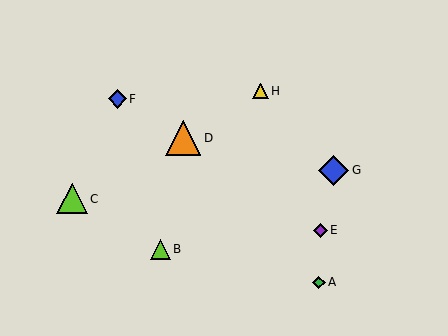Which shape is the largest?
The orange triangle (labeled D) is the largest.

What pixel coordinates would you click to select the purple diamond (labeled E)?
Click at (320, 230) to select the purple diamond E.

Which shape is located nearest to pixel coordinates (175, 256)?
The lime triangle (labeled B) at (160, 249) is nearest to that location.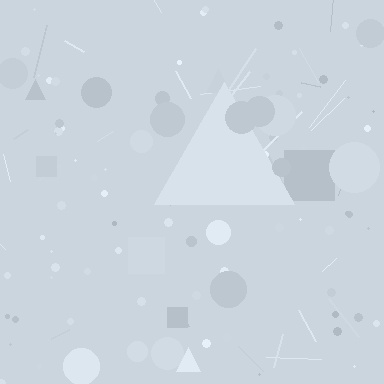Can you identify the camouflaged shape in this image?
The camouflaged shape is a triangle.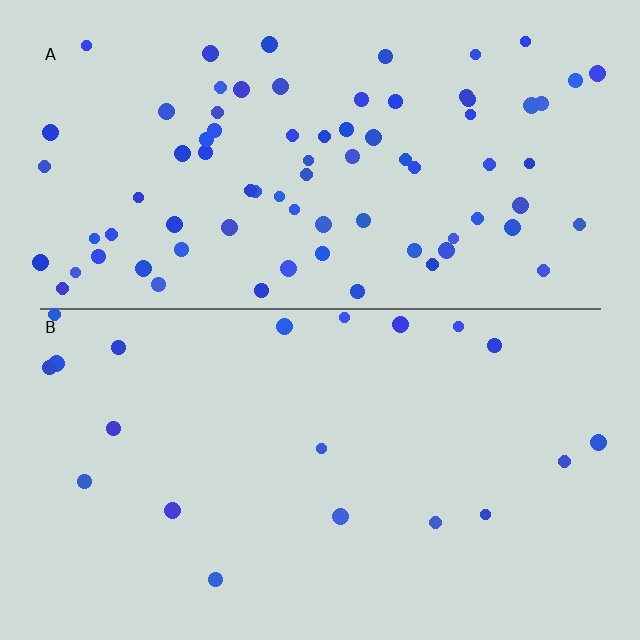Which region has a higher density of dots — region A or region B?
A (the top).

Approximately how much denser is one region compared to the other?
Approximately 3.9× — region A over region B.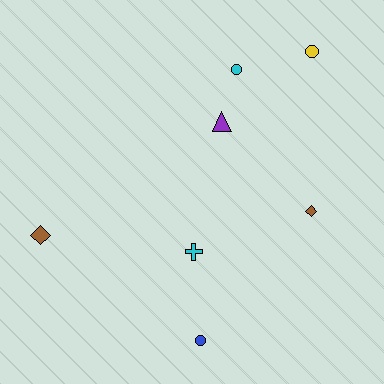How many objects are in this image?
There are 7 objects.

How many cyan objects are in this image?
There are 2 cyan objects.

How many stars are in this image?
There are no stars.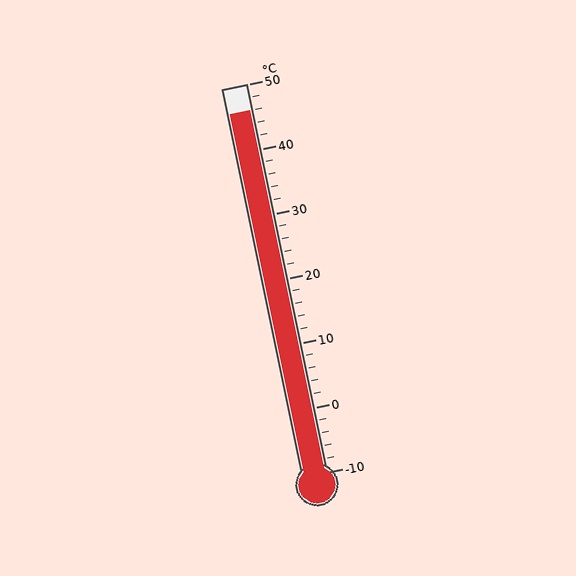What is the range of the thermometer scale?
The thermometer scale ranges from -10°C to 50°C.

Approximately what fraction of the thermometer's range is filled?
The thermometer is filled to approximately 95% of its range.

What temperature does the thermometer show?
The thermometer shows approximately 46°C.